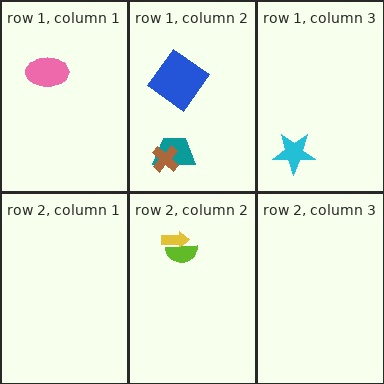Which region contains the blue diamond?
The row 1, column 2 region.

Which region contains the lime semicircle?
The row 2, column 2 region.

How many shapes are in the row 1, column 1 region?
1.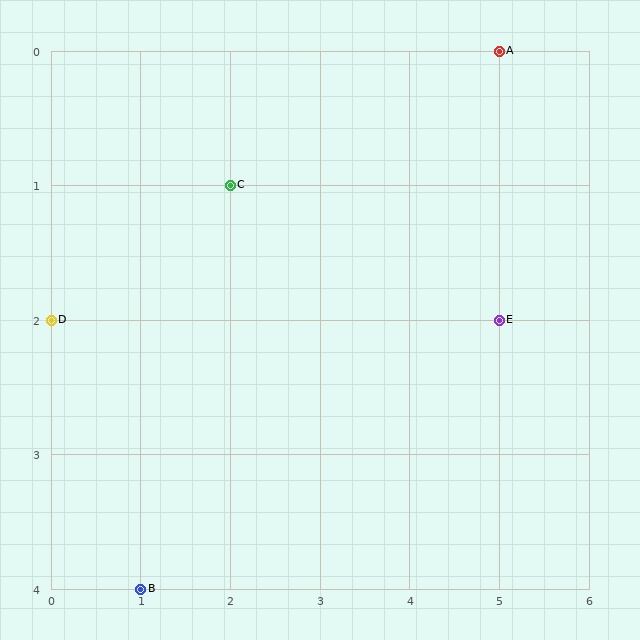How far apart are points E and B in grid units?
Points E and B are 4 columns and 2 rows apart (about 4.5 grid units diagonally).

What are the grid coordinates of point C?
Point C is at grid coordinates (2, 1).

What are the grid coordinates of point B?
Point B is at grid coordinates (1, 4).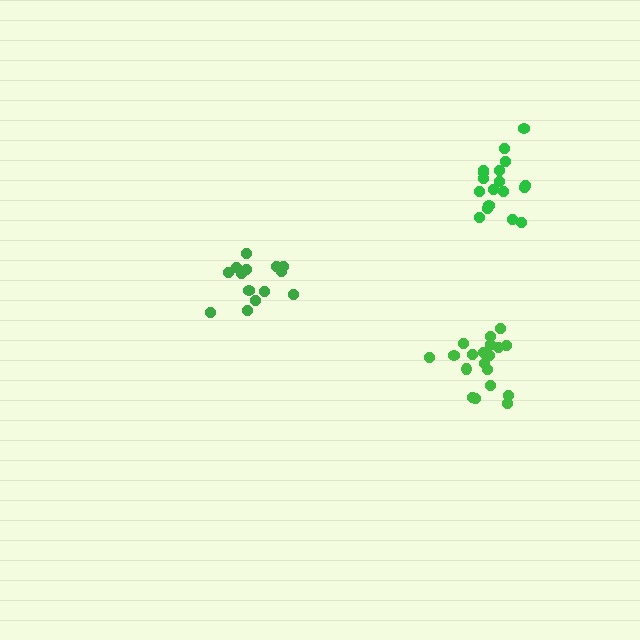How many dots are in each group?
Group 1: 18 dots, Group 2: 14 dots, Group 3: 19 dots (51 total).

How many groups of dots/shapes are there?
There are 3 groups.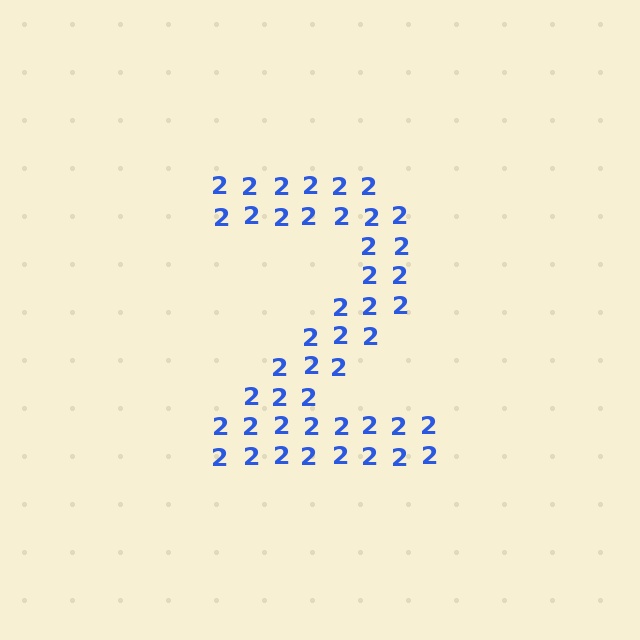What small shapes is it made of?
It is made of small digit 2's.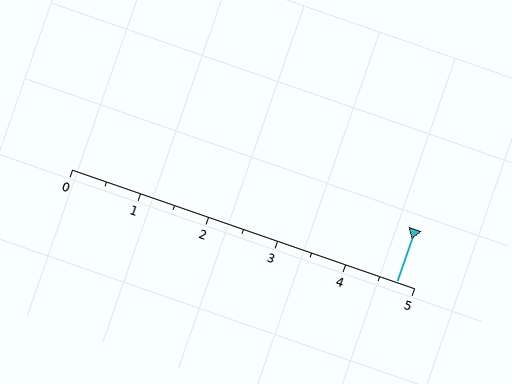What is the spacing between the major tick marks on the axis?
The major ticks are spaced 1 apart.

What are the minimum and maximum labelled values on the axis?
The axis runs from 0 to 5.